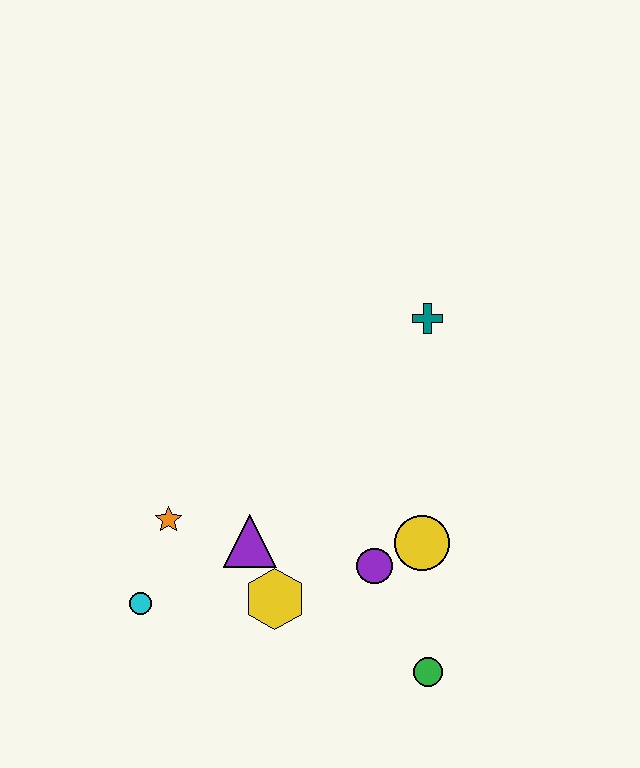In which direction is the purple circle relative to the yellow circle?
The purple circle is to the left of the yellow circle.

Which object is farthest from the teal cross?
The cyan circle is farthest from the teal cross.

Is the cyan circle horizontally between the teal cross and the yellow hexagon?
No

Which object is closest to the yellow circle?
The purple circle is closest to the yellow circle.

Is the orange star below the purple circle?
No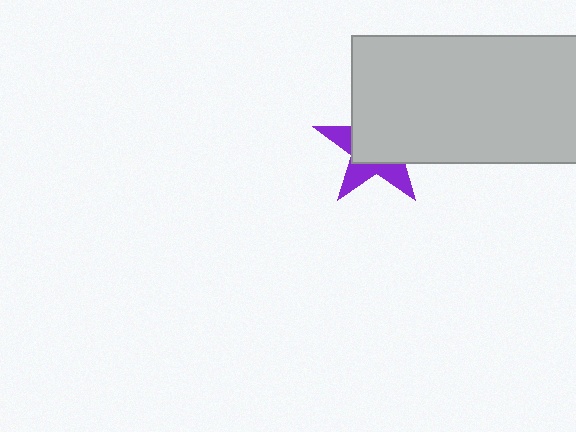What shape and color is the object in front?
The object in front is a light gray rectangle.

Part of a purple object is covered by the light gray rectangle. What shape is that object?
It is a star.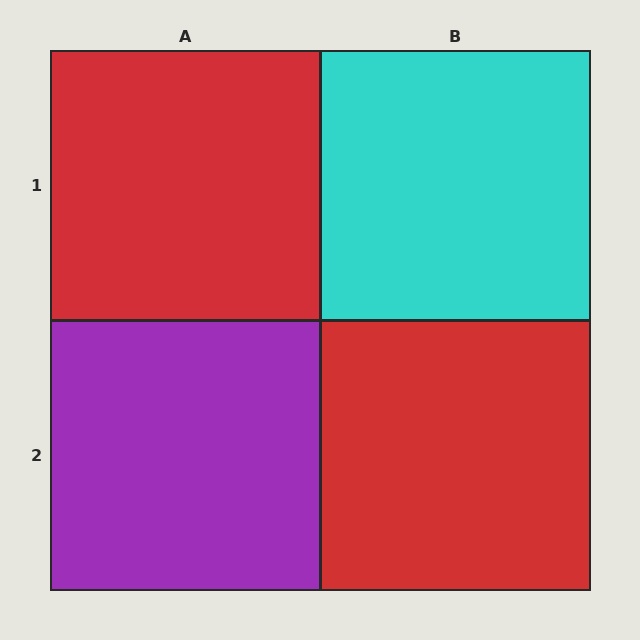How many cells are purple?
1 cell is purple.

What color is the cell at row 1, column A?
Red.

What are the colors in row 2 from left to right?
Purple, red.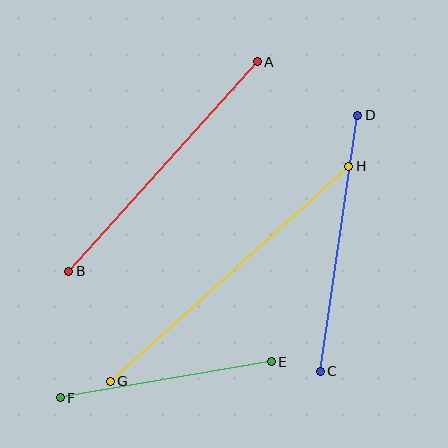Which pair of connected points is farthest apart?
Points G and H are farthest apart.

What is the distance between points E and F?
The distance is approximately 214 pixels.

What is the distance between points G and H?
The distance is approximately 321 pixels.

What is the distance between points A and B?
The distance is approximately 282 pixels.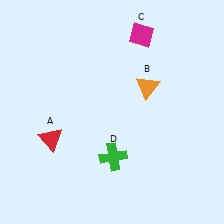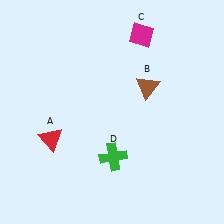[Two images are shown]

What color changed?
The triangle (B) changed from orange in Image 1 to brown in Image 2.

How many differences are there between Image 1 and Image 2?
There is 1 difference between the two images.